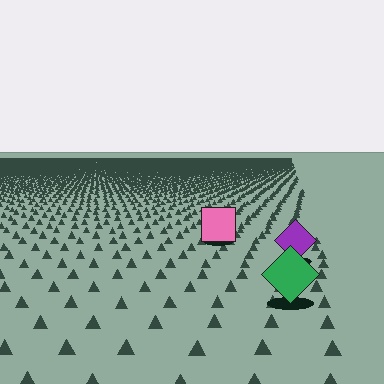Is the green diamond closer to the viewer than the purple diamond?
Yes. The green diamond is closer — you can tell from the texture gradient: the ground texture is coarser near it.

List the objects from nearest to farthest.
From nearest to farthest: the green diamond, the purple diamond, the pink square.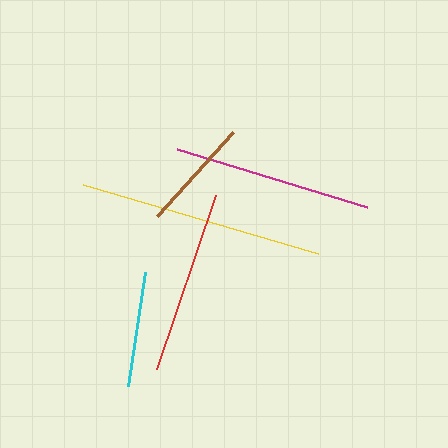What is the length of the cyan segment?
The cyan segment is approximately 116 pixels long.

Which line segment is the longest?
The yellow line is the longest at approximately 244 pixels.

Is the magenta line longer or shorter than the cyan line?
The magenta line is longer than the cyan line.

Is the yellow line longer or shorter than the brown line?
The yellow line is longer than the brown line.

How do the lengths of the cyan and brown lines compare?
The cyan and brown lines are approximately the same length.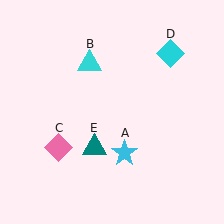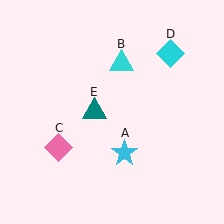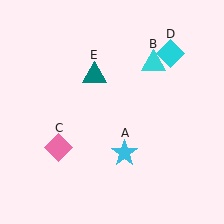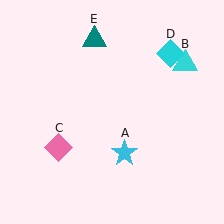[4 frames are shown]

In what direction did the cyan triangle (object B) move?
The cyan triangle (object B) moved right.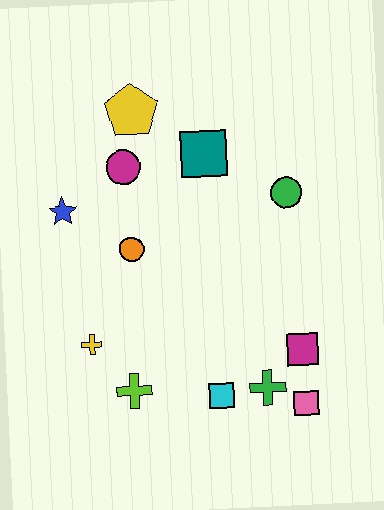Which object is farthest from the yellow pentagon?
The pink square is farthest from the yellow pentagon.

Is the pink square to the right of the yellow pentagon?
Yes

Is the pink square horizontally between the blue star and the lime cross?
No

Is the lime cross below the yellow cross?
Yes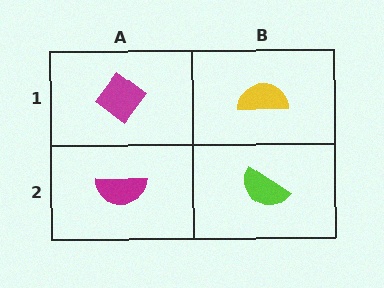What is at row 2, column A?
A magenta semicircle.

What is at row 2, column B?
A lime semicircle.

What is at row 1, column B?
A yellow semicircle.